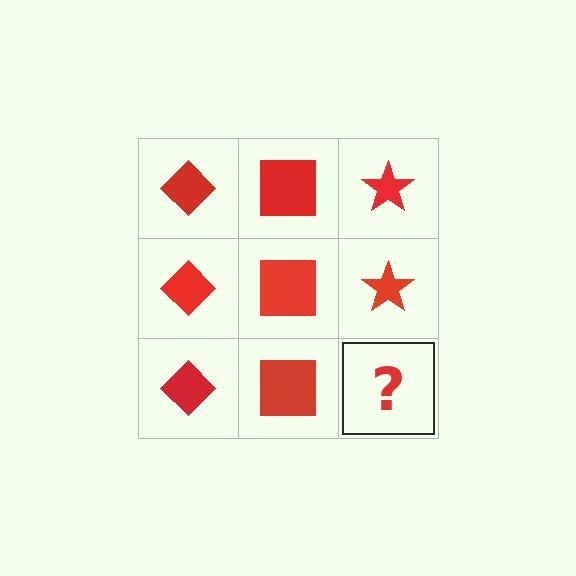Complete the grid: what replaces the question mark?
The question mark should be replaced with a red star.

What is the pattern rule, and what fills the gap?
The rule is that each column has a consistent shape. The gap should be filled with a red star.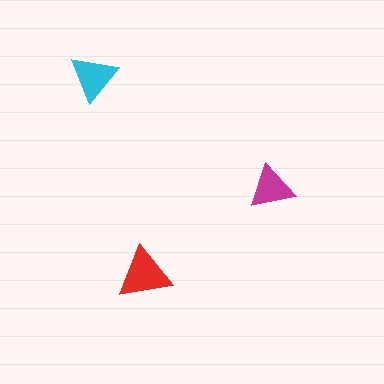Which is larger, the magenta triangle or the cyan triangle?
The cyan one.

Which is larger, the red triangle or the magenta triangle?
The red one.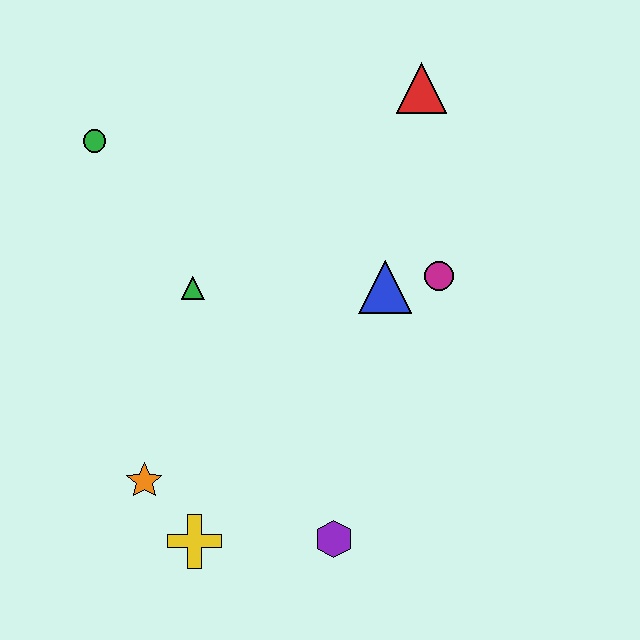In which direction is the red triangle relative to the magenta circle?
The red triangle is above the magenta circle.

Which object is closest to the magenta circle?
The blue triangle is closest to the magenta circle.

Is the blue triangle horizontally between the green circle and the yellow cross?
No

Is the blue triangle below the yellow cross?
No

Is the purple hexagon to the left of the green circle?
No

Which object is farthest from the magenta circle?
The green circle is farthest from the magenta circle.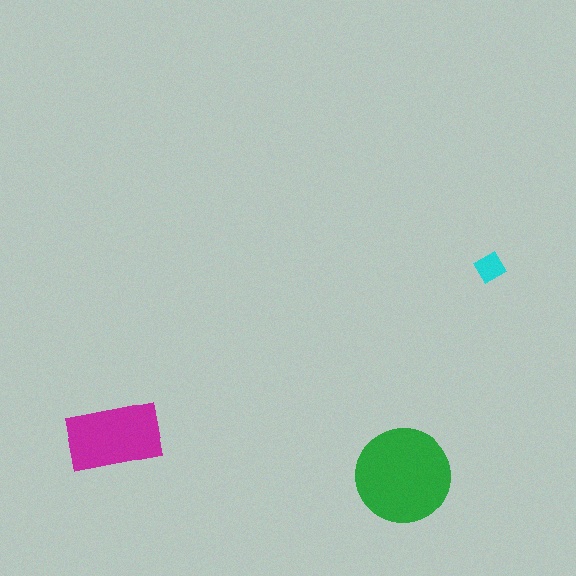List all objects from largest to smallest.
The green circle, the magenta rectangle, the cyan diamond.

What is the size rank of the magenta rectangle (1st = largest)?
2nd.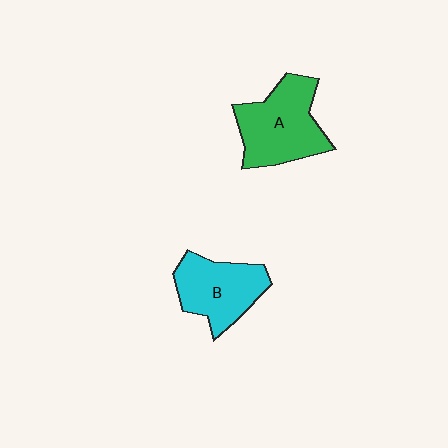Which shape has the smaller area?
Shape B (cyan).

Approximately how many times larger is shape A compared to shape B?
Approximately 1.2 times.